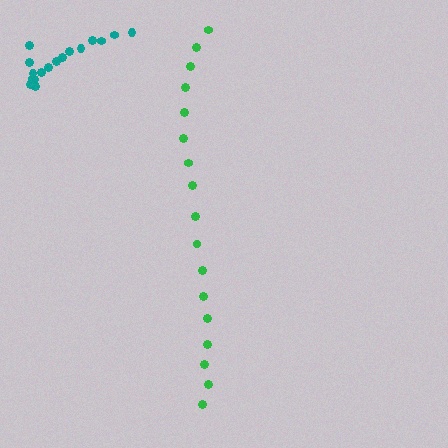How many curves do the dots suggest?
There are 2 distinct paths.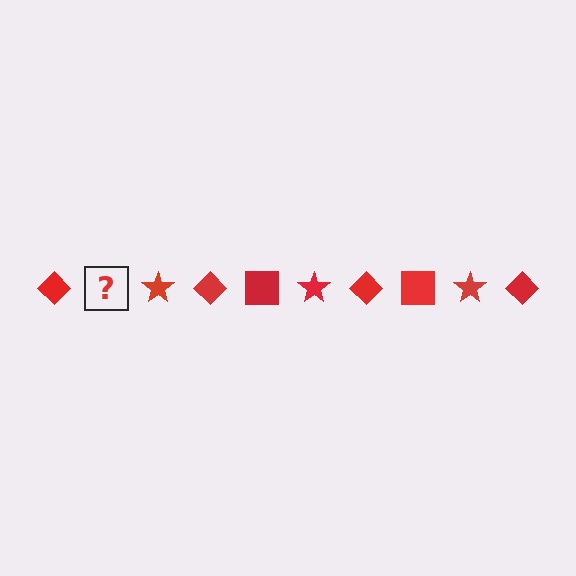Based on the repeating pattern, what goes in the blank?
The blank should be a red square.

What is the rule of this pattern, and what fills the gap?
The rule is that the pattern cycles through diamond, square, star shapes in red. The gap should be filled with a red square.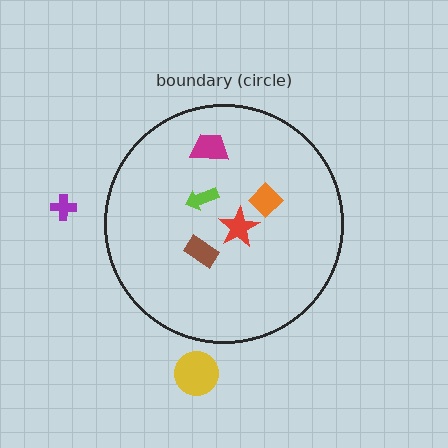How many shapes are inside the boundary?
5 inside, 2 outside.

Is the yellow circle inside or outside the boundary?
Outside.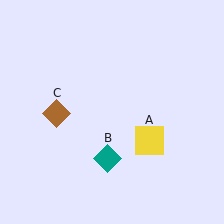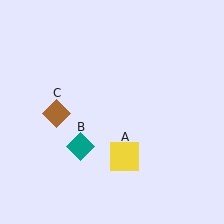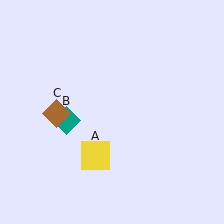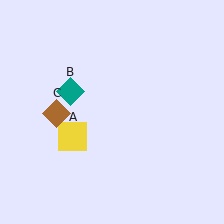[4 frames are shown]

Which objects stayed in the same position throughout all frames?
Brown diamond (object C) remained stationary.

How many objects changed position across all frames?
2 objects changed position: yellow square (object A), teal diamond (object B).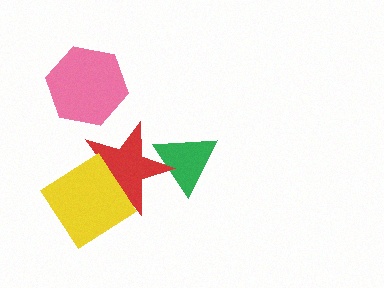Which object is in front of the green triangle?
The red star is in front of the green triangle.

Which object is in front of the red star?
The yellow diamond is in front of the red star.